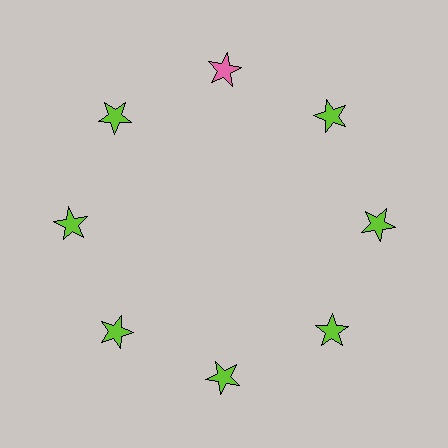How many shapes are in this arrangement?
There are 8 shapes arranged in a ring pattern.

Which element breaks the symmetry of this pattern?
The pink star at roughly the 12 o'clock position breaks the symmetry. All other shapes are lime stars.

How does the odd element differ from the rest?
It has a different color: pink instead of lime.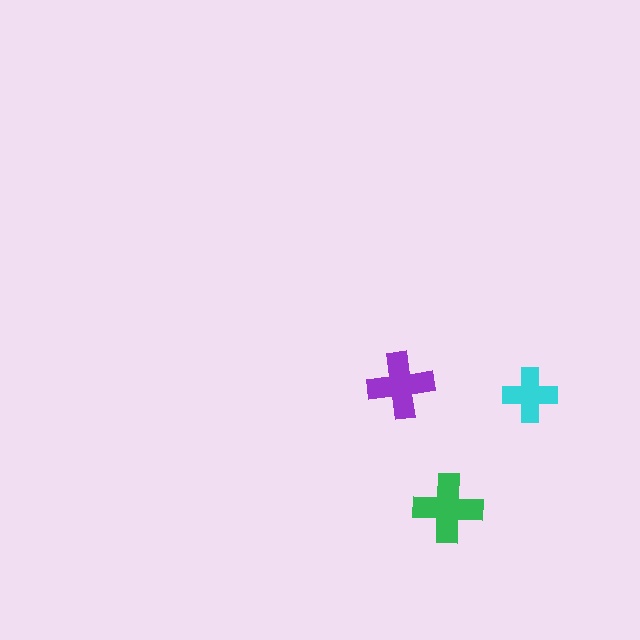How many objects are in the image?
There are 3 objects in the image.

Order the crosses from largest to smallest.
the green one, the purple one, the cyan one.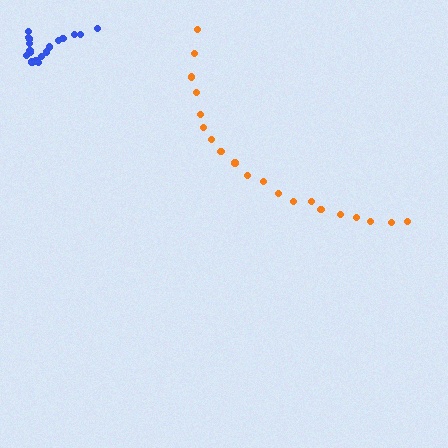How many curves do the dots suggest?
There are 2 distinct paths.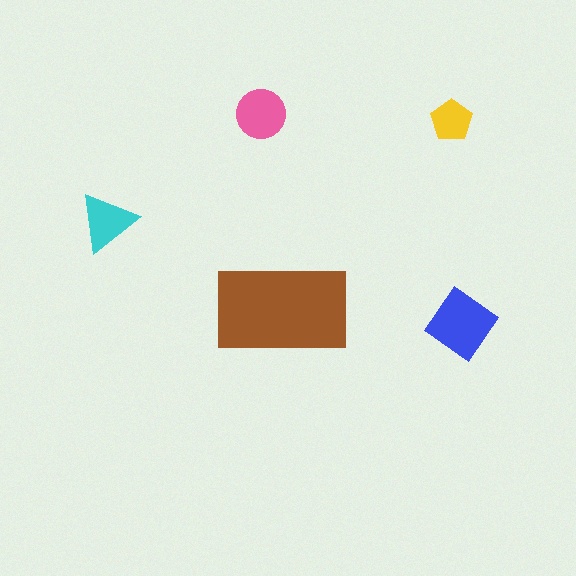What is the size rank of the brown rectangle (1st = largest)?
1st.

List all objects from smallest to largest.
The yellow pentagon, the cyan triangle, the pink circle, the blue diamond, the brown rectangle.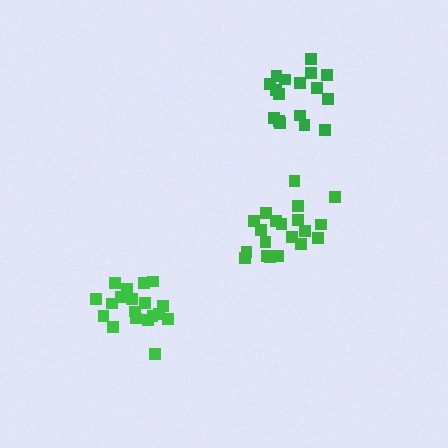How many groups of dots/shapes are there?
There are 3 groups.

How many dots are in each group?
Group 1: 18 dots, Group 2: 20 dots, Group 3: 19 dots (57 total).